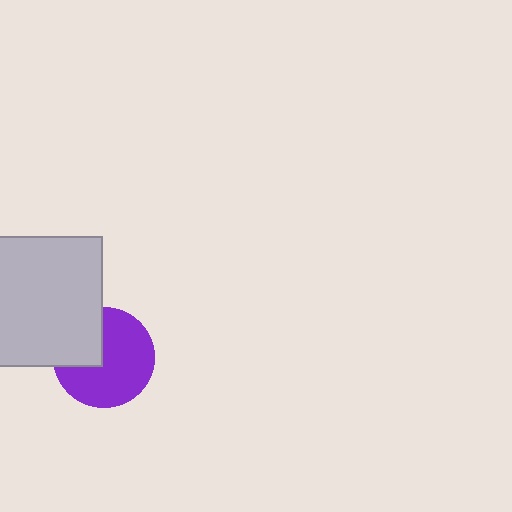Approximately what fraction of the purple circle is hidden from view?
Roughly 31% of the purple circle is hidden behind the light gray square.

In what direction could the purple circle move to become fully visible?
The purple circle could move toward the lower-right. That would shift it out from behind the light gray square entirely.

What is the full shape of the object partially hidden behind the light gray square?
The partially hidden object is a purple circle.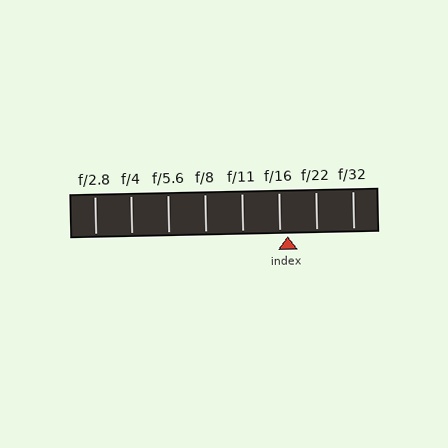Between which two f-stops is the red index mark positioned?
The index mark is between f/16 and f/22.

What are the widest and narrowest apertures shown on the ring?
The widest aperture shown is f/2.8 and the narrowest is f/32.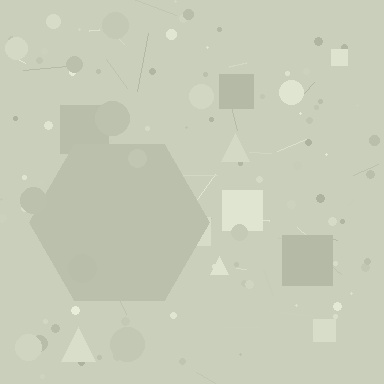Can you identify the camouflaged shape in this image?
The camouflaged shape is a hexagon.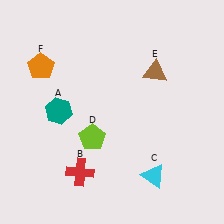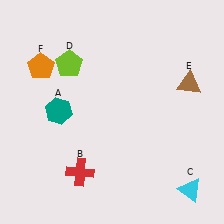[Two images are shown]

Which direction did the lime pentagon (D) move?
The lime pentagon (D) moved up.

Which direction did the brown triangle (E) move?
The brown triangle (E) moved right.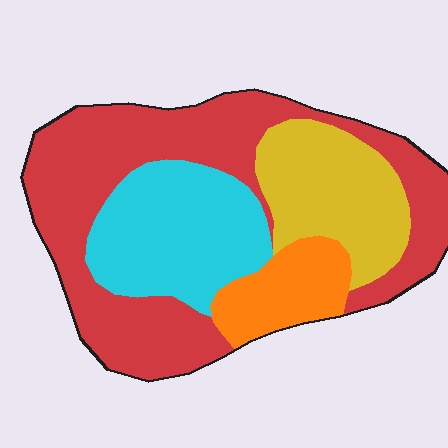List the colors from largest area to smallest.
From largest to smallest: red, cyan, yellow, orange.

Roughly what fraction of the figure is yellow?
Yellow covers 19% of the figure.